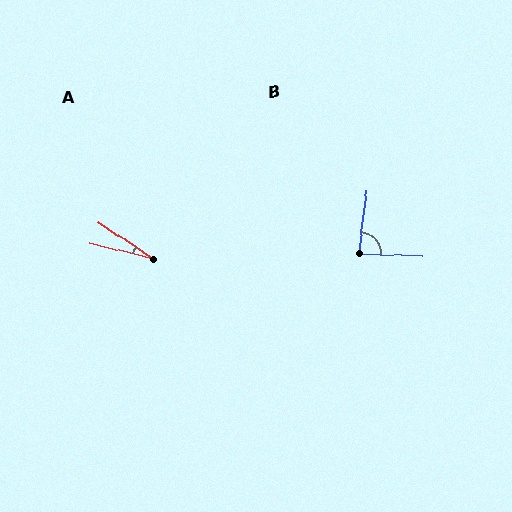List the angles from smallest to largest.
A (20°), B (85°).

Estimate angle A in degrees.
Approximately 20 degrees.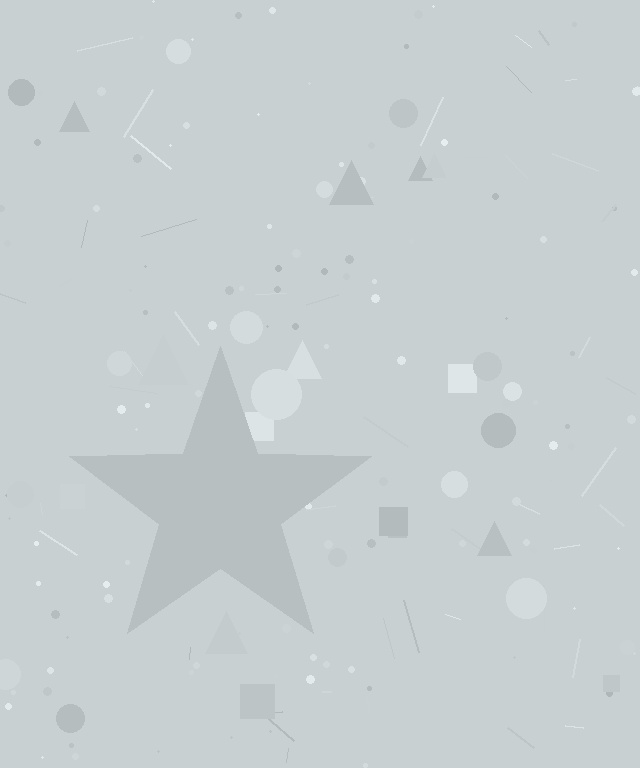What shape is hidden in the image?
A star is hidden in the image.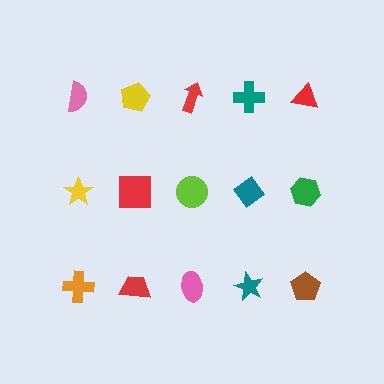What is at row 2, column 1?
A yellow star.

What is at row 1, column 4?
A teal cross.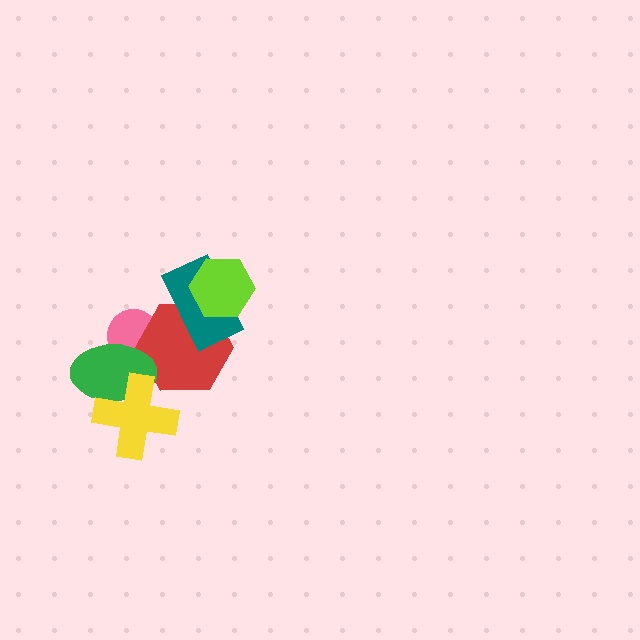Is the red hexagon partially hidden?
Yes, it is partially covered by another shape.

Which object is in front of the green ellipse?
The yellow cross is in front of the green ellipse.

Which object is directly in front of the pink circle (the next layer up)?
The red hexagon is directly in front of the pink circle.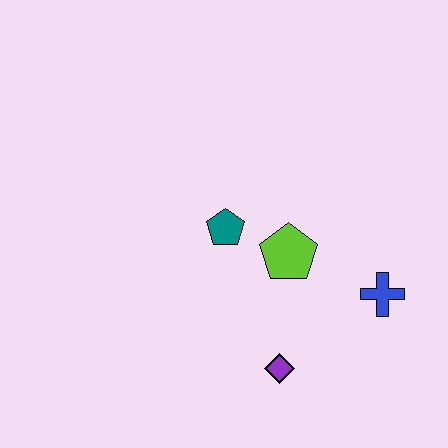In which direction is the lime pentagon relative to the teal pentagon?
The lime pentagon is to the right of the teal pentagon.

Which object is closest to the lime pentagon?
The teal pentagon is closest to the lime pentagon.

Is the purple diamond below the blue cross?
Yes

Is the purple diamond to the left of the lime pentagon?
Yes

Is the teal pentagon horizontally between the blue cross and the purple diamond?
No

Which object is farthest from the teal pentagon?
The blue cross is farthest from the teal pentagon.